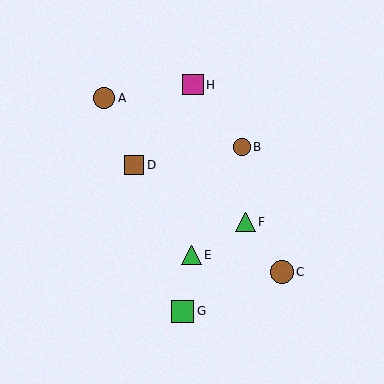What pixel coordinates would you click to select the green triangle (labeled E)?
Click at (192, 255) to select the green triangle E.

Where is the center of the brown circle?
The center of the brown circle is at (104, 98).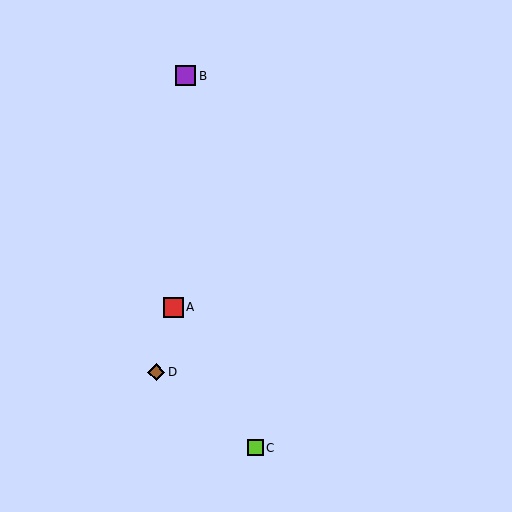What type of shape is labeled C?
Shape C is a lime square.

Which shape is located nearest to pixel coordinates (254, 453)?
The lime square (labeled C) at (255, 448) is nearest to that location.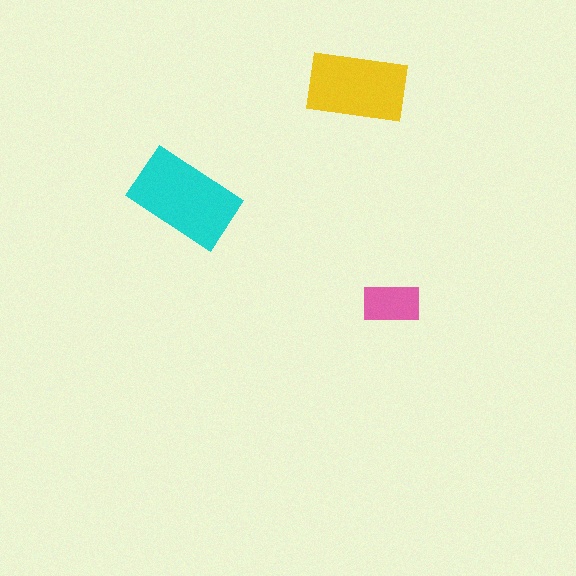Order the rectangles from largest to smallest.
the cyan one, the yellow one, the pink one.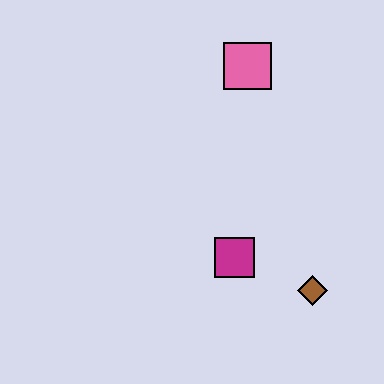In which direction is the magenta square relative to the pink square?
The magenta square is below the pink square.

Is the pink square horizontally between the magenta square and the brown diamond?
Yes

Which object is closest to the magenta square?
The brown diamond is closest to the magenta square.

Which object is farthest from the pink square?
The brown diamond is farthest from the pink square.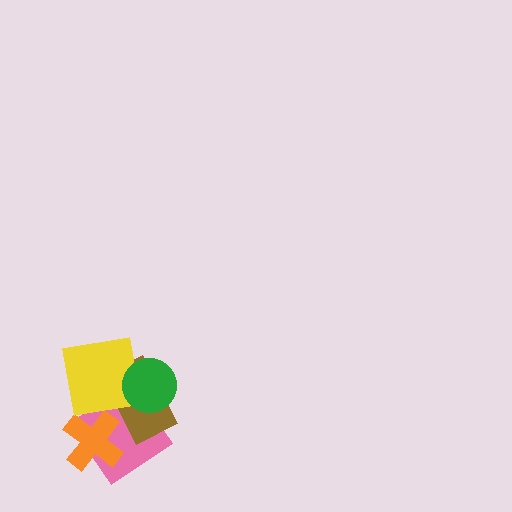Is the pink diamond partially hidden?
Yes, it is partially covered by another shape.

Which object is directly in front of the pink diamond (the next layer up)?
The orange cross is directly in front of the pink diamond.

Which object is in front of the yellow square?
The green circle is in front of the yellow square.